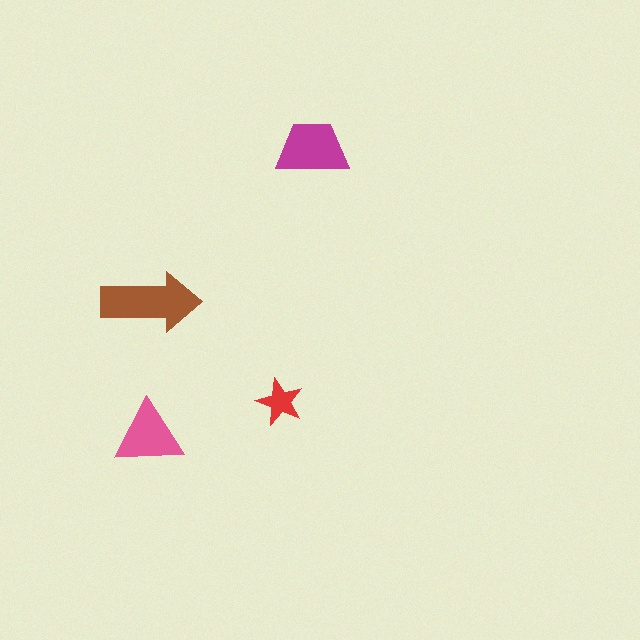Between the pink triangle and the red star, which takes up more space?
The pink triangle.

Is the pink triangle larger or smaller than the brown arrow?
Smaller.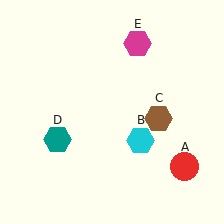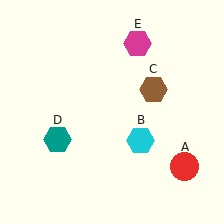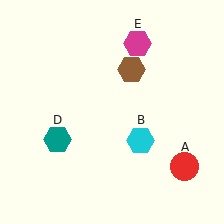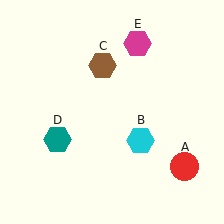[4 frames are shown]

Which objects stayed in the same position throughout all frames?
Red circle (object A) and cyan hexagon (object B) and teal hexagon (object D) and magenta hexagon (object E) remained stationary.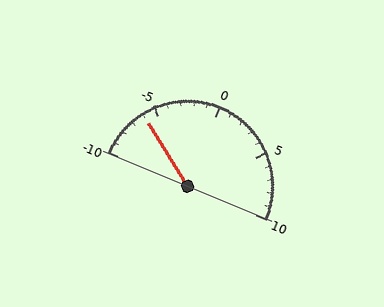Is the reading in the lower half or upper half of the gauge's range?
The reading is in the lower half of the range (-10 to 10).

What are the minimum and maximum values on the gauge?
The gauge ranges from -10 to 10.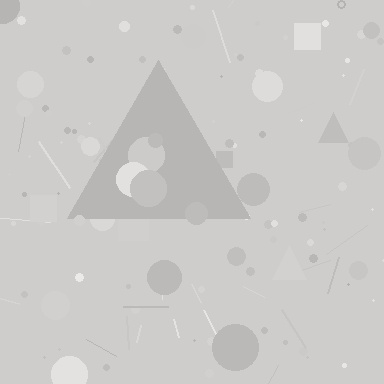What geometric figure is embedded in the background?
A triangle is embedded in the background.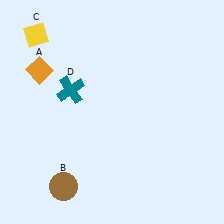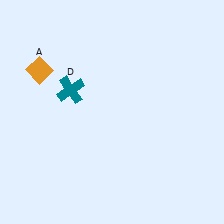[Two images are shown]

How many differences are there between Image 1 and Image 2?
There are 2 differences between the two images.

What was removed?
The brown circle (B), the yellow diamond (C) were removed in Image 2.